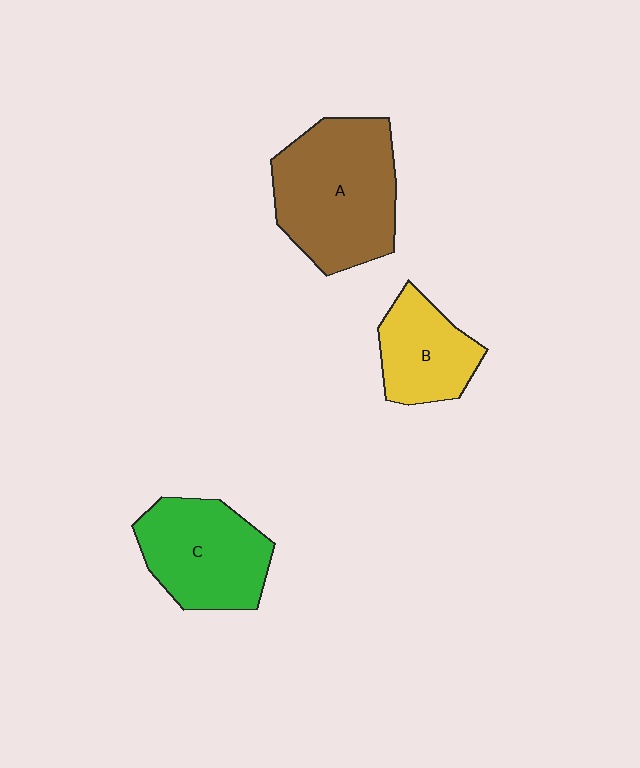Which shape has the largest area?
Shape A (brown).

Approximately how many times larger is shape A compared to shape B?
Approximately 1.8 times.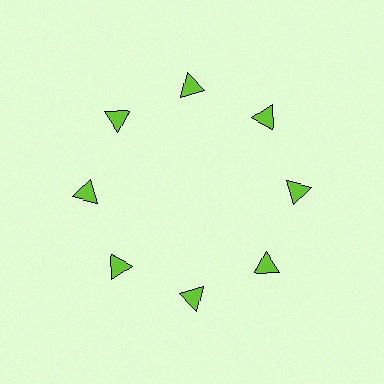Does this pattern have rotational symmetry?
Yes, this pattern has 8-fold rotational symmetry. It looks the same after rotating 45 degrees around the center.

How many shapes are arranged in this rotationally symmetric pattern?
There are 8 shapes, arranged in 8 groups of 1.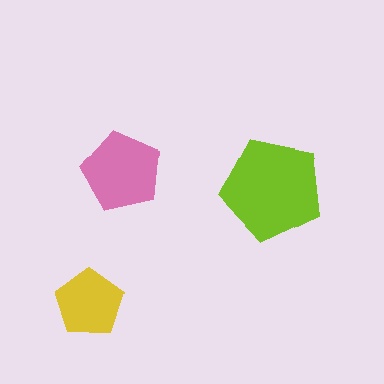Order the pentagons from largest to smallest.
the lime one, the pink one, the yellow one.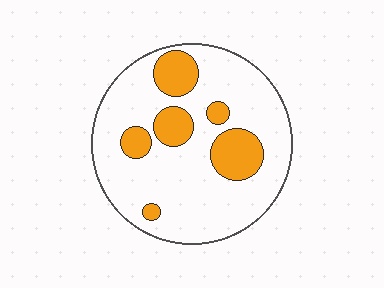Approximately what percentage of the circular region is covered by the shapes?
Approximately 20%.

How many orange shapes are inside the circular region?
6.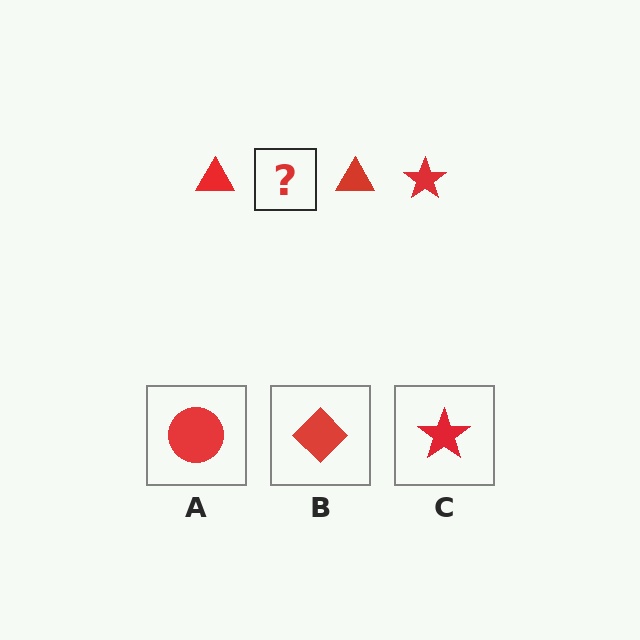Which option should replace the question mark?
Option C.